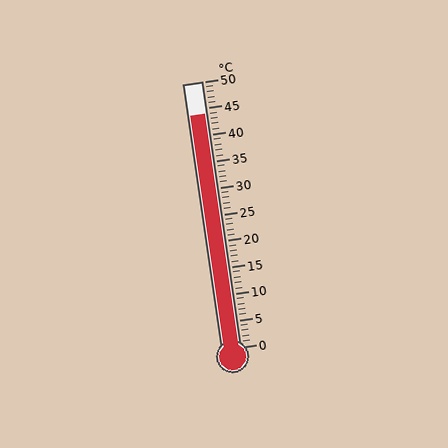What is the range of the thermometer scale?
The thermometer scale ranges from 0°C to 50°C.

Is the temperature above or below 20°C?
The temperature is above 20°C.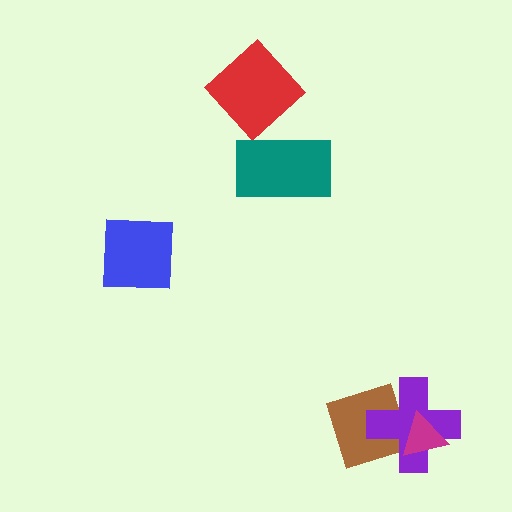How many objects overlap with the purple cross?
2 objects overlap with the purple cross.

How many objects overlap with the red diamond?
0 objects overlap with the red diamond.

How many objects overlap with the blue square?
0 objects overlap with the blue square.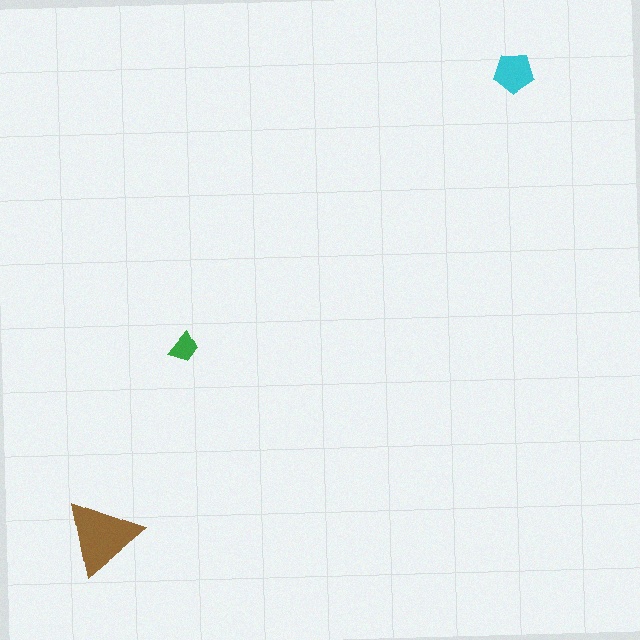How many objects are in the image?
There are 3 objects in the image.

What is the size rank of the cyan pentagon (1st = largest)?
2nd.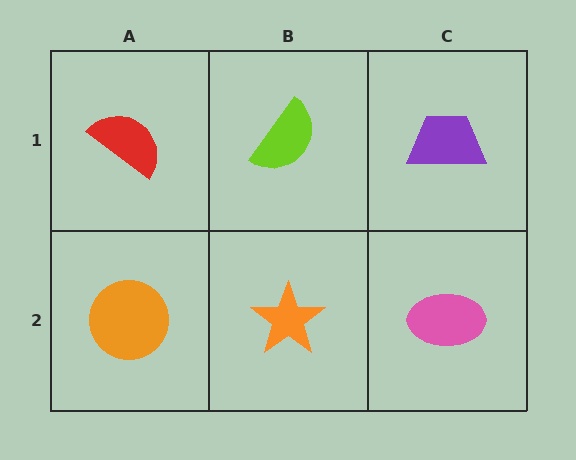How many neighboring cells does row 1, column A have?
2.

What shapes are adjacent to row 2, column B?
A lime semicircle (row 1, column B), an orange circle (row 2, column A), a pink ellipse (row 2, column C).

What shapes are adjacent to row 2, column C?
A purple trapezoid (row 1, column C), an orange star (row 2, column B).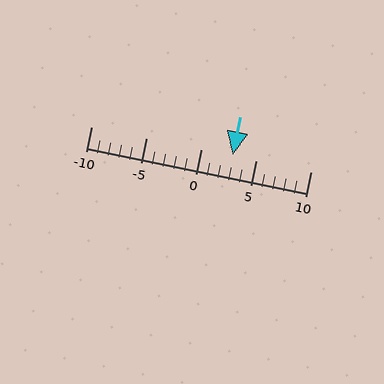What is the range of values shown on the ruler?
The ruler shows values from -10 to 10.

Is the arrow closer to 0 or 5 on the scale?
The arrow is closer to 5.